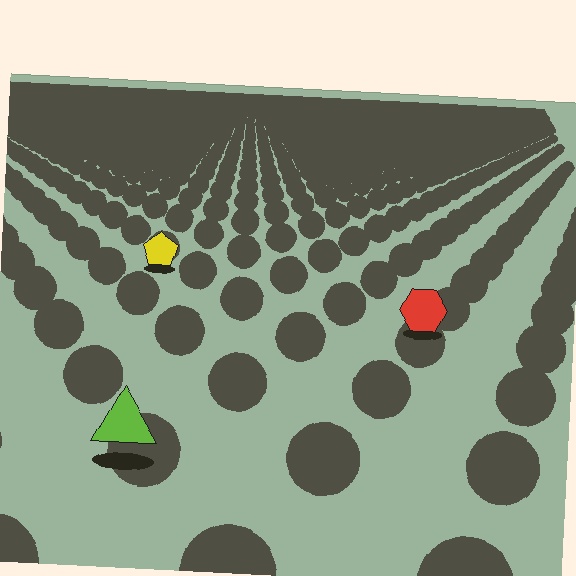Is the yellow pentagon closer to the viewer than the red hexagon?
No. The red hexagon is closer — you can tell from the texture gradient: the ground texture is coarser near it.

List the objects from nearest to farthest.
From nearest to farthest: the lime triangle, the red hexagon, the yellow pentagon.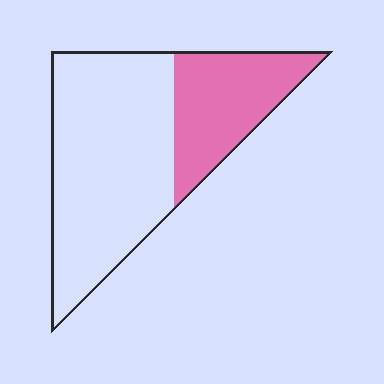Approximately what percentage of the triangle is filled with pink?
Approximately 30%.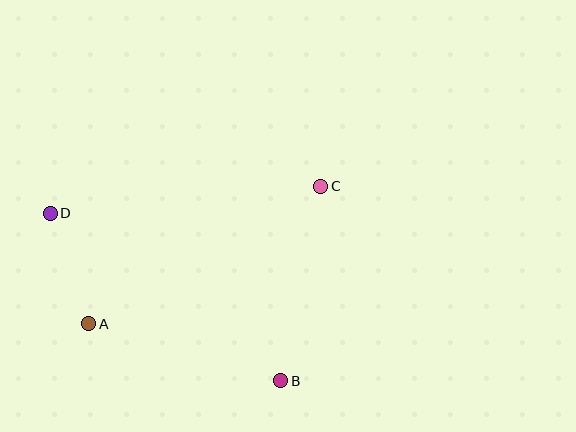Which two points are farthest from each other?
Points B and D are farthest from each other.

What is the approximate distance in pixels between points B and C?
The distance between B and C is approximately 199 pixels.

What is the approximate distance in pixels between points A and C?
The distance between A and C is approximately 270 pixels.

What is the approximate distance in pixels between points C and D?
The distance between C and D is approximately 272 pixels.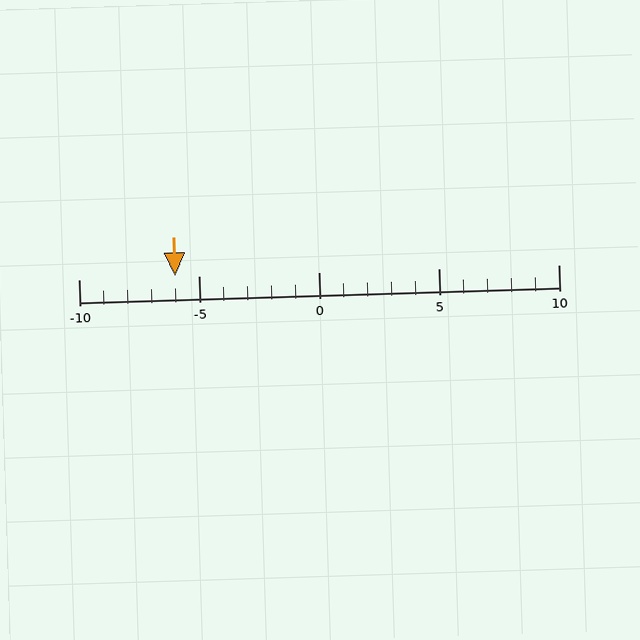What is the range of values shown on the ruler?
The ruler shows values from -10 to 10.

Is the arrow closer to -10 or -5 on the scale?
The arrow is closer to -5.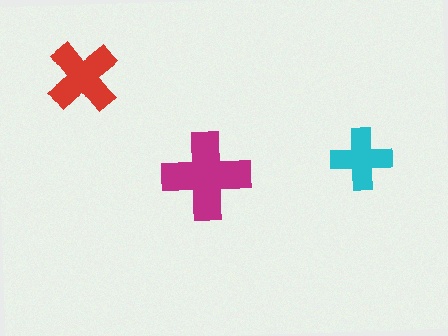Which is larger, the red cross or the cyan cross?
The red one.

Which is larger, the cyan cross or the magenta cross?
The magenta one.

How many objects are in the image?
There are 3 objects in the image.